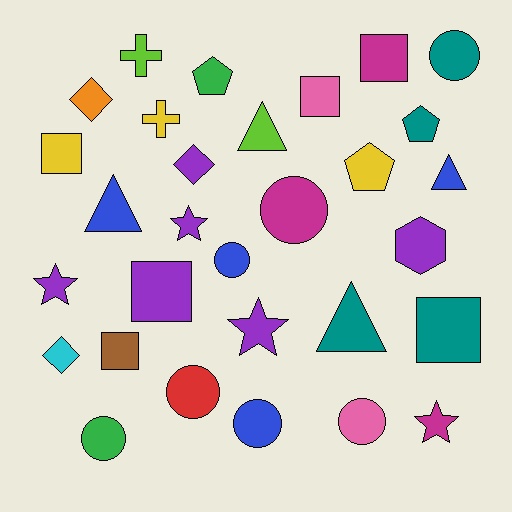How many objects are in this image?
There are 30 objects.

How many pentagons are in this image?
There are 3 pentagons.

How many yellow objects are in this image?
There are 3 yellow objects.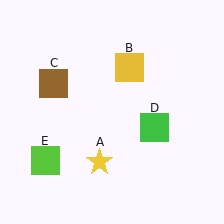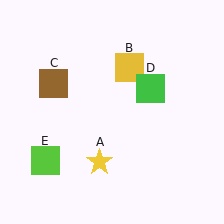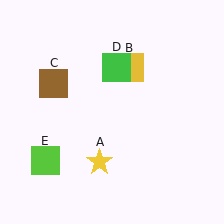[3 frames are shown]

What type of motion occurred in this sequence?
The green square (object D) rotated counterclockwise around the center of the scene.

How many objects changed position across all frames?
1 object changed position: green square (object D).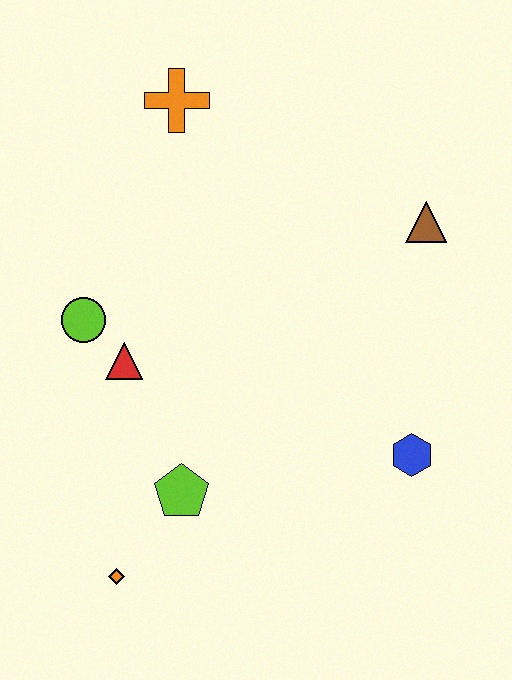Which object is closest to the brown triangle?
The blue hexagon is closest to the brown triangle.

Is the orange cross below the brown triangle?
No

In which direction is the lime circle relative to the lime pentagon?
The lime circle is above the lime pentagon.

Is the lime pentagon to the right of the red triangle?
Yes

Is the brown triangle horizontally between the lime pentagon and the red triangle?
No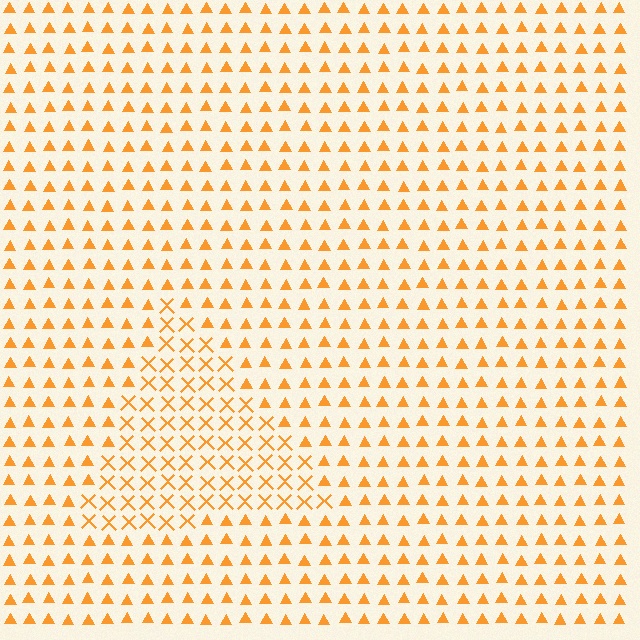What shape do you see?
I see a triangle.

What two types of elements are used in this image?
The image uses X marks inside the triangle region and triangles outside it.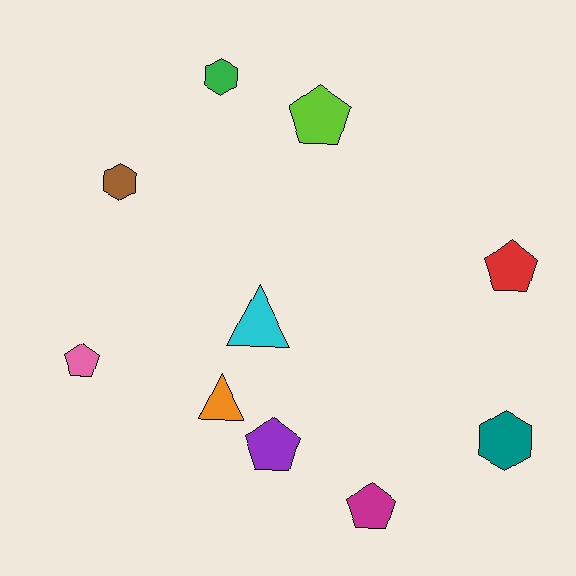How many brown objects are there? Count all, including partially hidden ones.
There is 1 brown object.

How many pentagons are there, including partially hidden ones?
There are 5 pentagons.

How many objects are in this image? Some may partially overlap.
There are 10 objects.